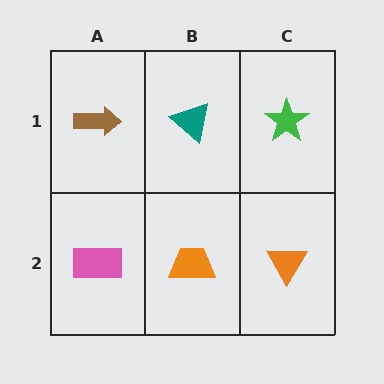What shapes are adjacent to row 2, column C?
A green star (row 1, column C), an orange trapezoid (row 2, column B).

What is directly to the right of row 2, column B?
An orange triangle.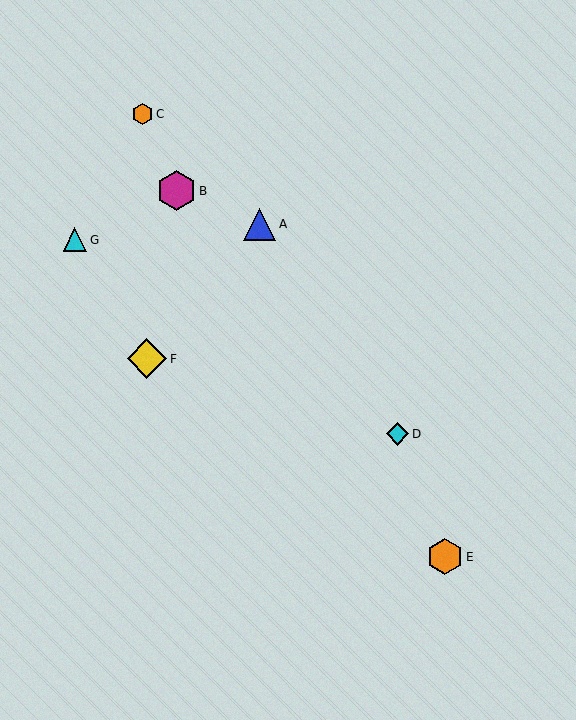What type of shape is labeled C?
Shape C is an orange hexagon.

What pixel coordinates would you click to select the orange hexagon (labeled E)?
Click at (445, 557) to select the orange hexagon E.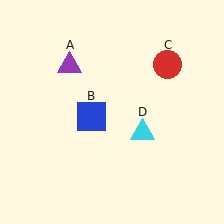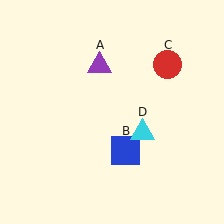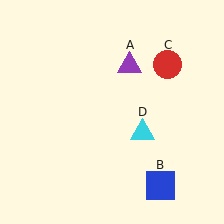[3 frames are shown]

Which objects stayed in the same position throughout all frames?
Red circle (object C) and cyan triangle (object D) remained stationary.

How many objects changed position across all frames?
2 objects changed position: purple triangle (object A), blue square (object B).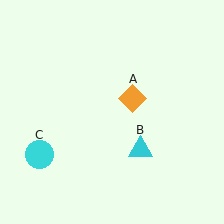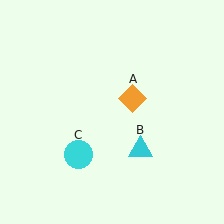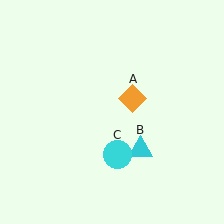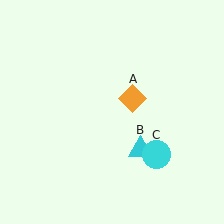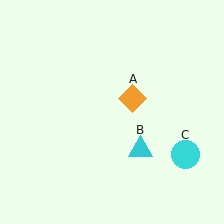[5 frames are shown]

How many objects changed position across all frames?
1 object changed position: cyan circle (object C).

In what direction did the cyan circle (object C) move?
The cyan circle (object C) moved right.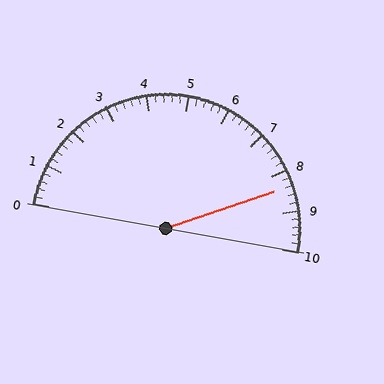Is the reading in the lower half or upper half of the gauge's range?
The reading is in the upper half of the range (0 to 10).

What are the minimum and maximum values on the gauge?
The gauge ranges from 0 to 10.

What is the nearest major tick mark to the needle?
The nearest major tick mark is 8.